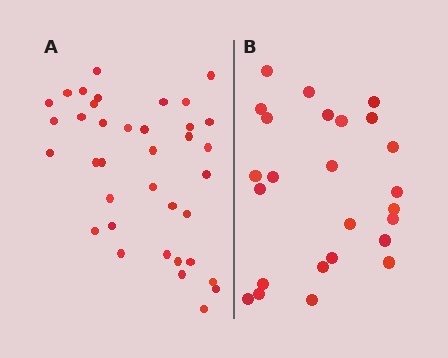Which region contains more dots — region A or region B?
Region A (the left region) has more dots.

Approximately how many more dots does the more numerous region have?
Region A has roughly 12 or so more dots than region B.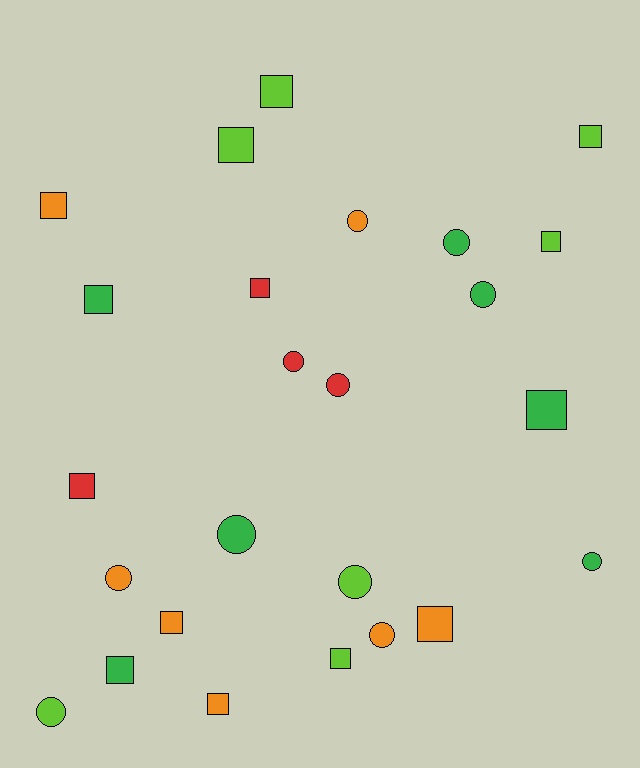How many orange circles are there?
There are 3 orange circles.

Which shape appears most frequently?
Square, with 14 objects.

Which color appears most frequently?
Green, with 7 objects.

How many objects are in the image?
There are 25 objects.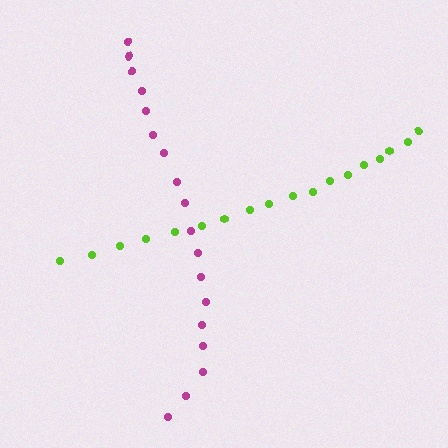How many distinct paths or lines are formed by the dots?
There are 2 distinct paths.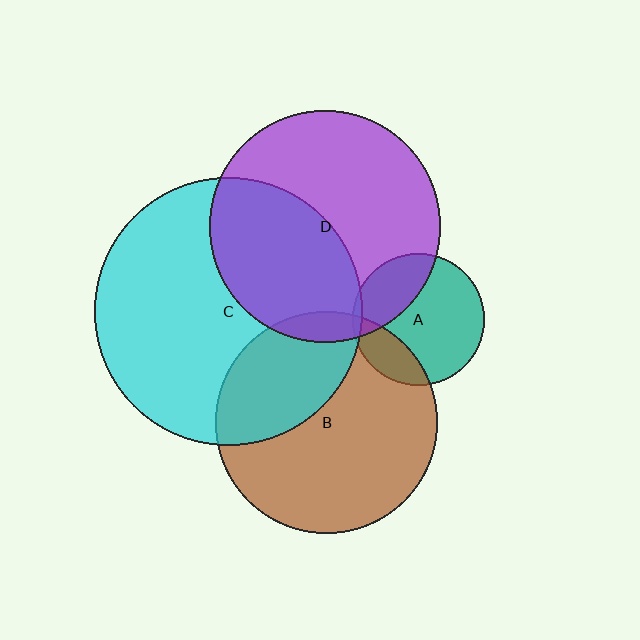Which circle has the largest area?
Circle C (cyan).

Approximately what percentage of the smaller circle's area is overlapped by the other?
Approximately 5%.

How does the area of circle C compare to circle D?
Approximately 1.3 times.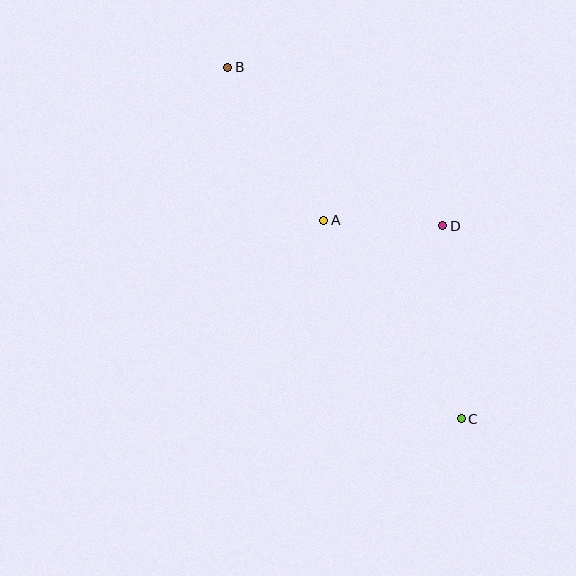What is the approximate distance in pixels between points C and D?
The distance between C and D is approximately 194 pixels.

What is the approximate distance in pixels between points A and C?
The distance between A and C is approximately 242 pixels.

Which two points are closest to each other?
Points A and D are closest to each other.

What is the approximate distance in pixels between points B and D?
The distance between B and D is approximately 267 pixels.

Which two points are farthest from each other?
Points B and C are farthest from each other.